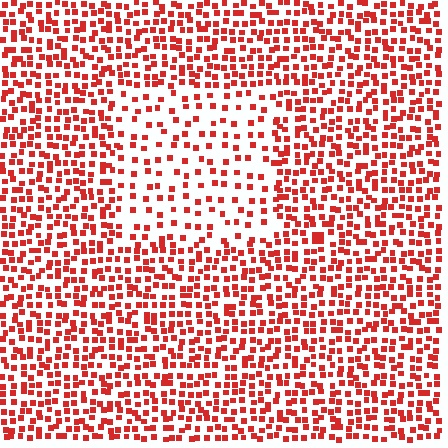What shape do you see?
I see a rectangle.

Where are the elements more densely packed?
The elements are more densely packed outside the rectangle boundary.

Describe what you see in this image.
The image contains small red elements arranged at two different densities. A rectangle-shaped region is visible where the elements are less densely packed than the surrounding area.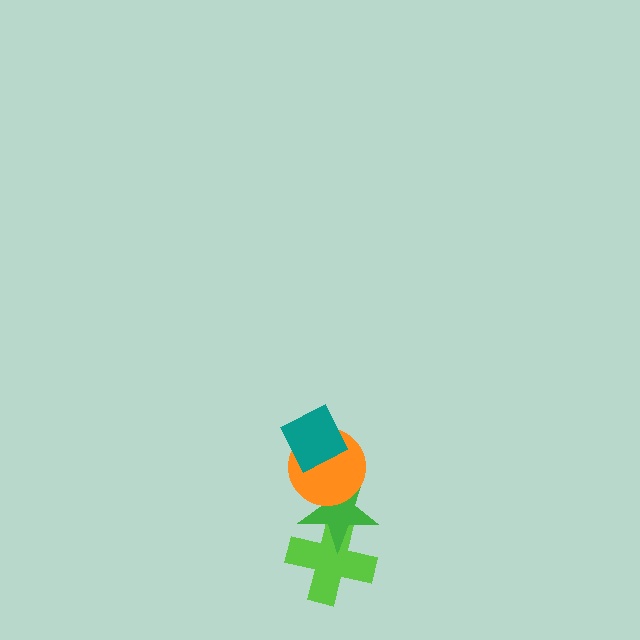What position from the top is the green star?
The green star is 3rd from the top.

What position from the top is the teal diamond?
The teal diamond is 1st from the top.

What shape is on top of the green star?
The orange circle is on top of the green star.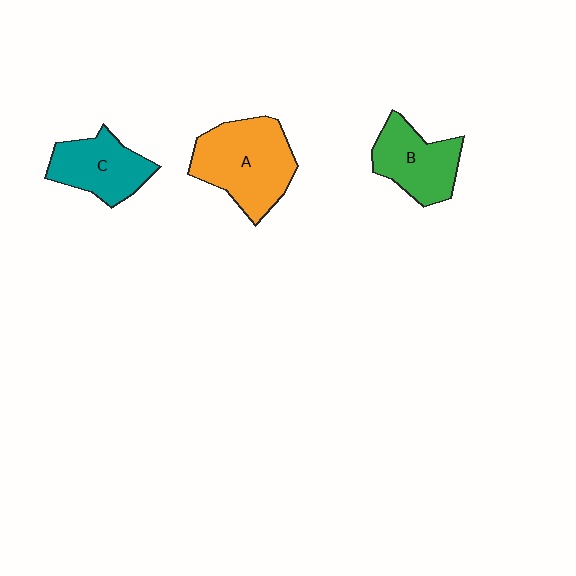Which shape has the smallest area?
Shape C (teal).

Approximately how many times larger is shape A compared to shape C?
Approximately 1.5 times.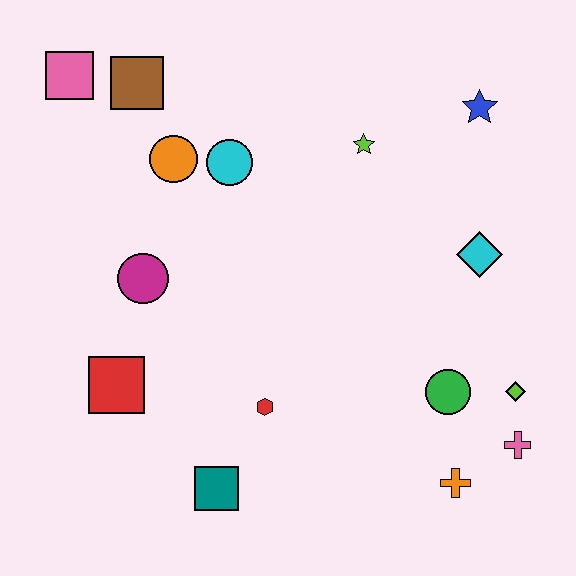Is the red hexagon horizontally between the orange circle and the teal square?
No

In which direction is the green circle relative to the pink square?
The green circle is to the right of the pink square.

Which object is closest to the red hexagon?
The teal square is closest to the red hexagon.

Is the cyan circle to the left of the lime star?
Yes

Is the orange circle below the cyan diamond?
No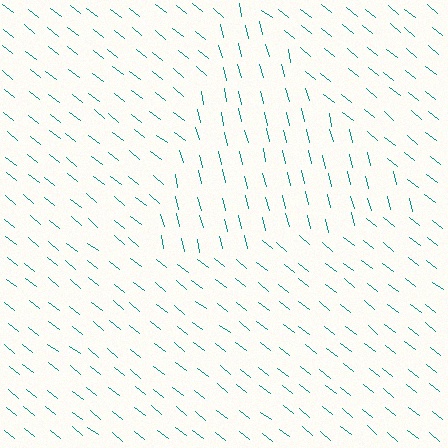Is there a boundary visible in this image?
Yes, there is a texture boundary formed by a change in line orientation.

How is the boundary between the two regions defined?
The boundary is defined purely by a change in line orientation (approximately 39 degrees difference). All lines are the same color and thickness.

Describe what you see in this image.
The image is filled with small teal line segments. A triangle region in the image has lines oriented differently from the surrounding lines, creating a visible texture boundary.